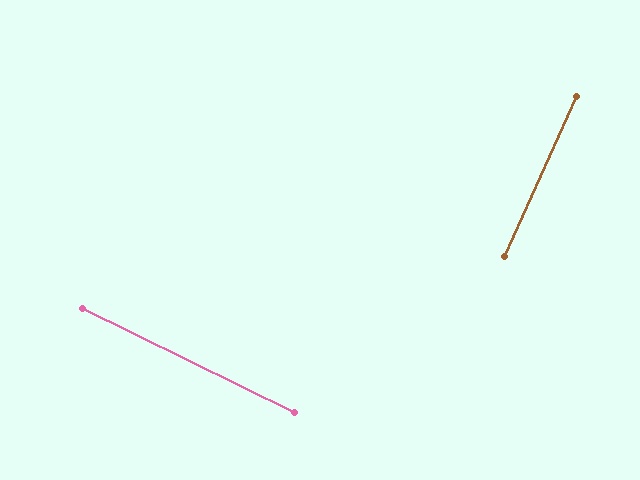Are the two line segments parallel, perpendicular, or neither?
Perpendicular — they meet at approximately 88°.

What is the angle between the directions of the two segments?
Approximately 88 degrees.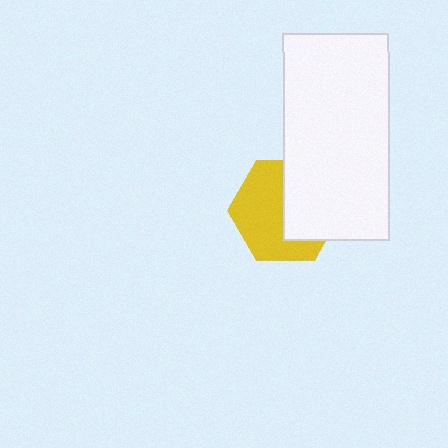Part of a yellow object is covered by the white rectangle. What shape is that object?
It is a hexagon.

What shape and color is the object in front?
The object in front is a white rectangle.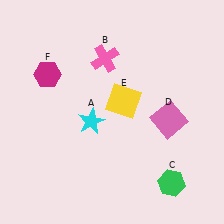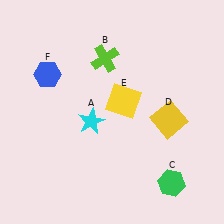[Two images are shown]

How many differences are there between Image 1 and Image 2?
There are 3 differences between the two images.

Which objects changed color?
B changed from pink to lime. D changed from pink to yellow. F changed from magenta to blue.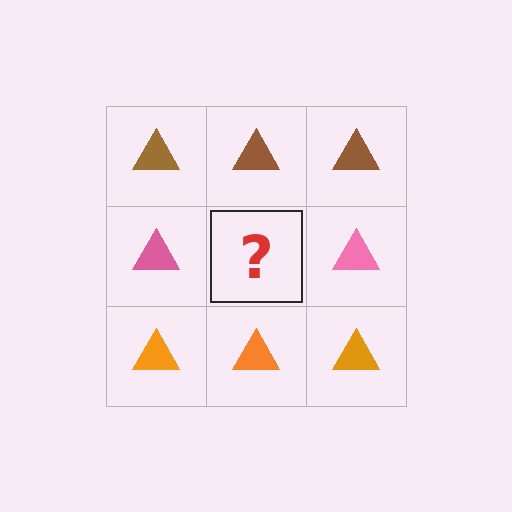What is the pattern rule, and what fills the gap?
The rule is that each row has a consistent color. The gap should be filled with a pink triangle.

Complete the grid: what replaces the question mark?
The question mark should be replaced with a pink triangle.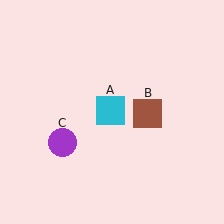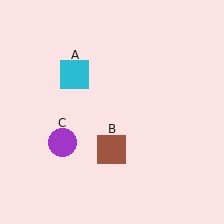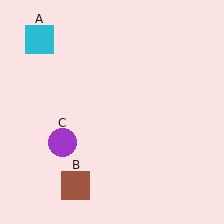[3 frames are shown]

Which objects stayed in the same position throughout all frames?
Purple circle (object C) remained stationary.